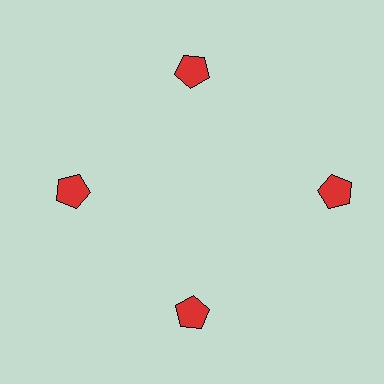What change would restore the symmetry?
The symmetry would be restored by moving it inward, back onto the ring so that all 4 pentagons sit at equal angles and equal distance from the center.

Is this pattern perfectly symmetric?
No. The 4 red pentagons are arranged in a ring, but one element near the 3 o'clock position is pushed outward from the center, breaking the 4-fold rotational symmetry.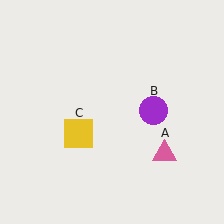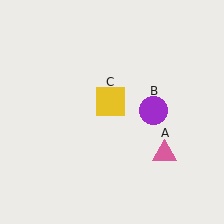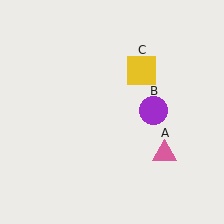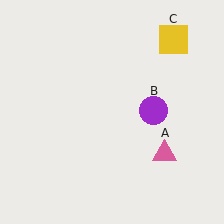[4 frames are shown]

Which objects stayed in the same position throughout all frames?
Pink triangle (object A) and purple circle (object B) remained stationary.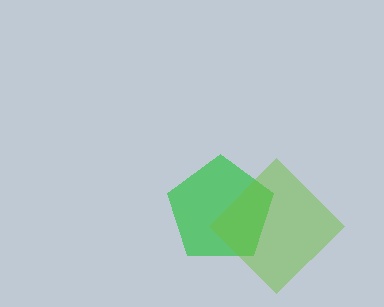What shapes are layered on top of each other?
The layered shapes are: a green pentagon, a lime diamond.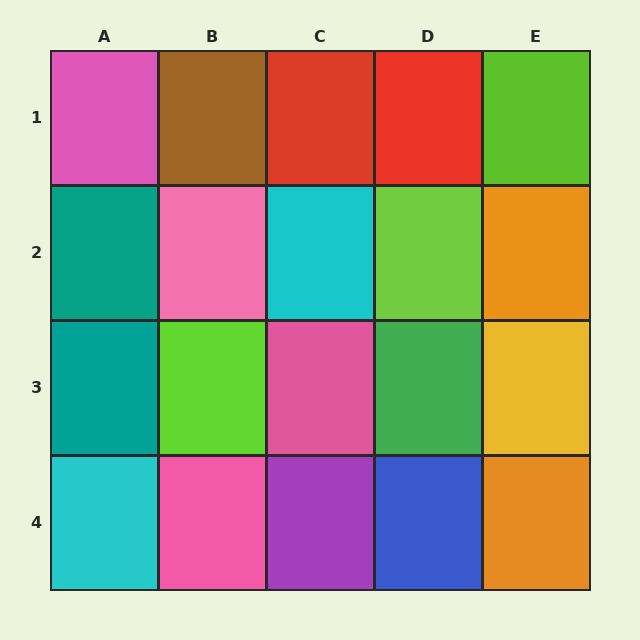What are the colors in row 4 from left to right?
Cyan, pink, purple, blue, orange.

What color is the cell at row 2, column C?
Cyan.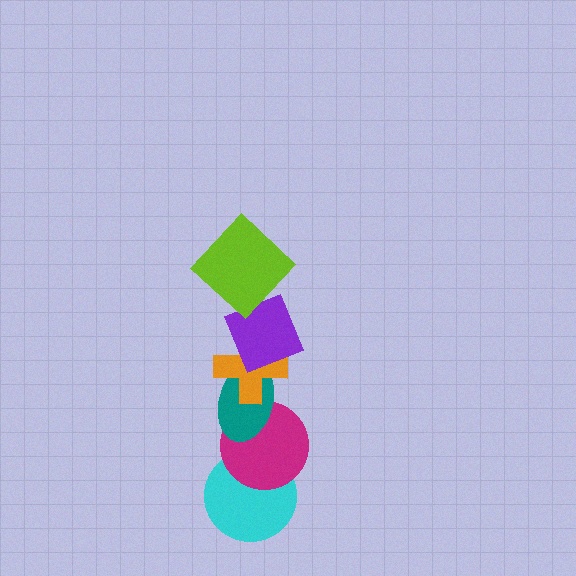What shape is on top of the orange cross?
The purple square is on top of the orange cross.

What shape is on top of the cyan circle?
The magenta circle is on top of the cyan circle.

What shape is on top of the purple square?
The lime diamond is on top of the purple square.